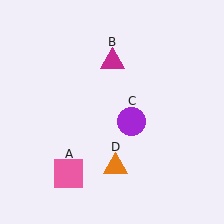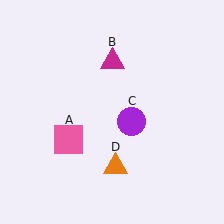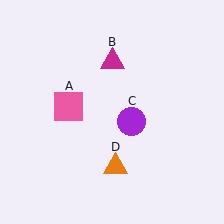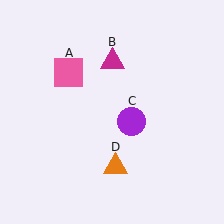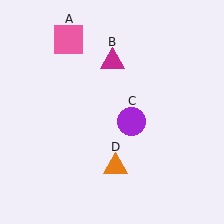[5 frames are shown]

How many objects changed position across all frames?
1 object changed position: pink square (object A).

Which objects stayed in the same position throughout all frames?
Magenta triangle (object B) and purple circle (object C) and orange triangle (object D) remained stationary.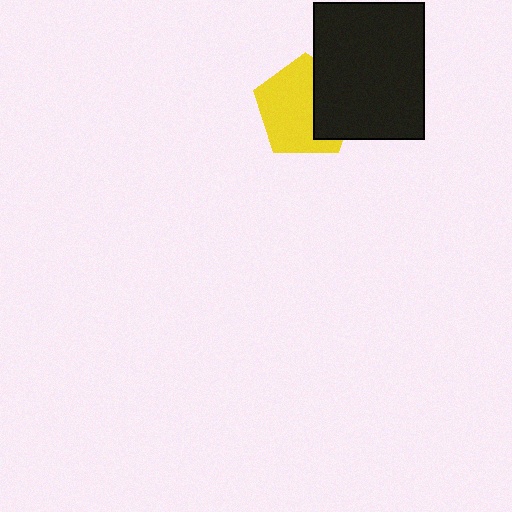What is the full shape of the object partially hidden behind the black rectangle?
The partially hidden object is a yellow pentagon.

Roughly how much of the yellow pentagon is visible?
Most of it is visible (roughly 65%).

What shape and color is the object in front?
The object in front is a black rectangle.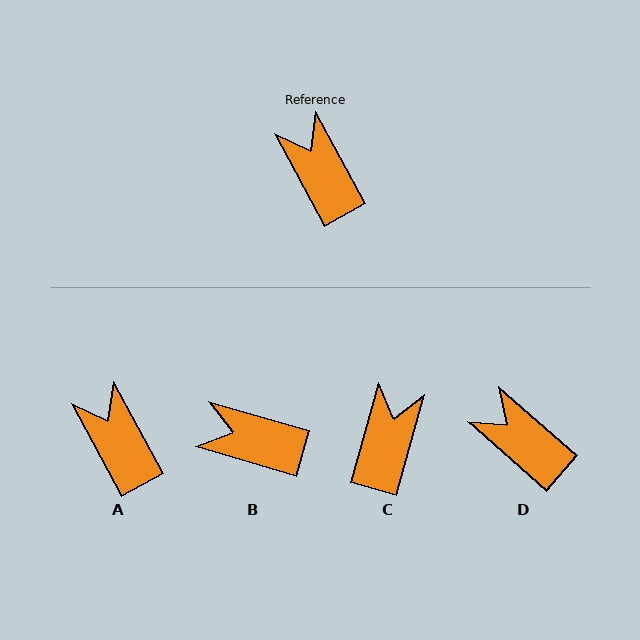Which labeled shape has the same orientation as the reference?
A.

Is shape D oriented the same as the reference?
No, it is off by about 20 degrees.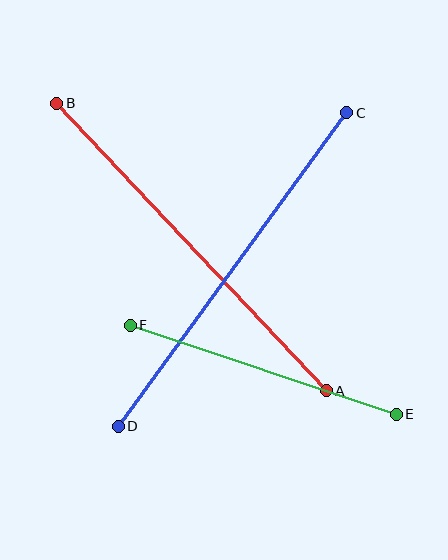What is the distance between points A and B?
The distance is approximately 394 pixels.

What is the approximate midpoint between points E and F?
The midpoint is at approximately (263, 370) pixels.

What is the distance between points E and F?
The distance is approximately 280 pixels.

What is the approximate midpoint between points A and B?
The midpoint is at approximately (191, 247) pixels.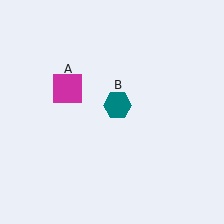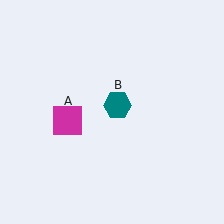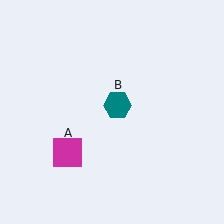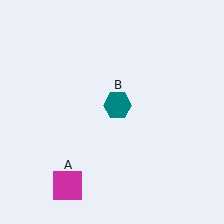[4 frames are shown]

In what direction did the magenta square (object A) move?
The magenta square (object A) moved down.